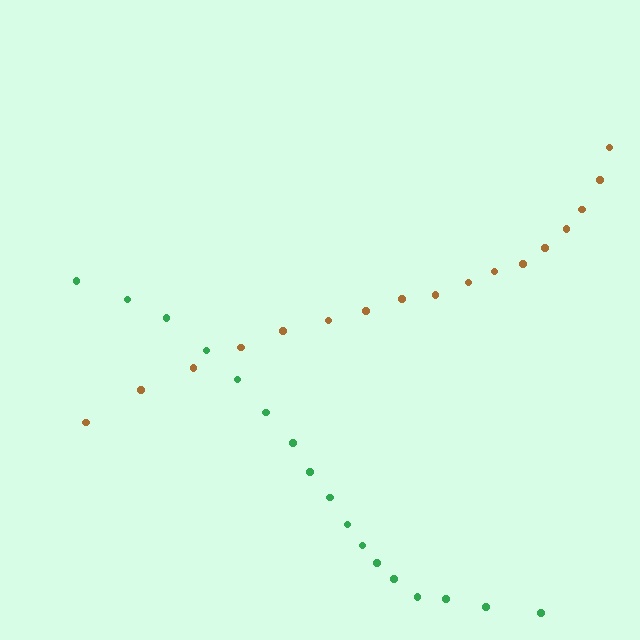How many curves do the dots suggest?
There are 2 distinct paths.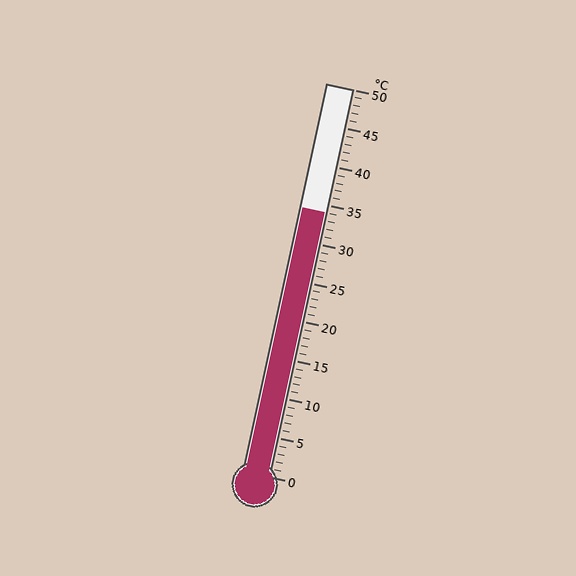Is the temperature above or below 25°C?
The temperature is above 25°C.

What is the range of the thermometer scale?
The thermometer scale ranges from 0°C to 50°C.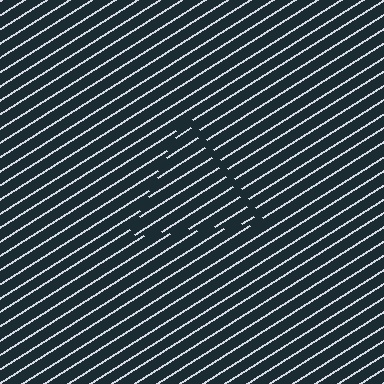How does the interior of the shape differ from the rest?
The interior of the shape contains the same grating, shifted by half a period — the contour is defined by the phase discontinuity where line-ends from the inner and outer gratings abut.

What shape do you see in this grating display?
An illusory triangle. The interior of the shape contains the same grating, shifted by half a period — the contour is defined by the phase discontinuity where line-ends from the inner and outer gratings abut.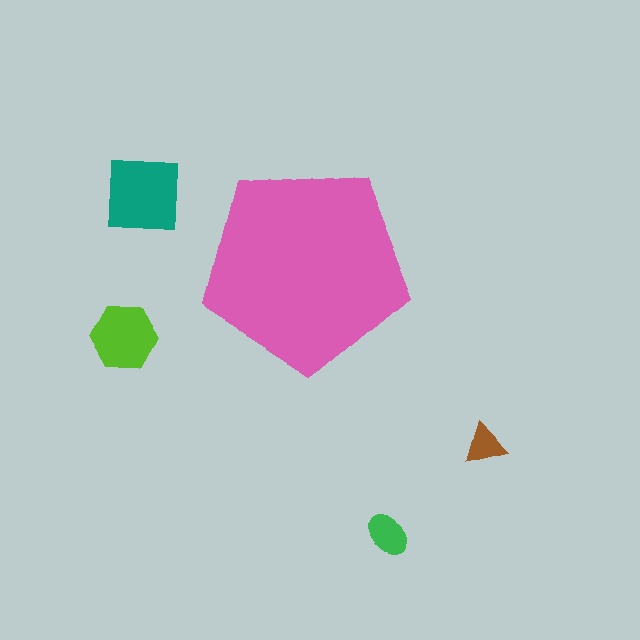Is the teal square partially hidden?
No, the teal square is fully visible.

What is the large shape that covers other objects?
A pink pentagon.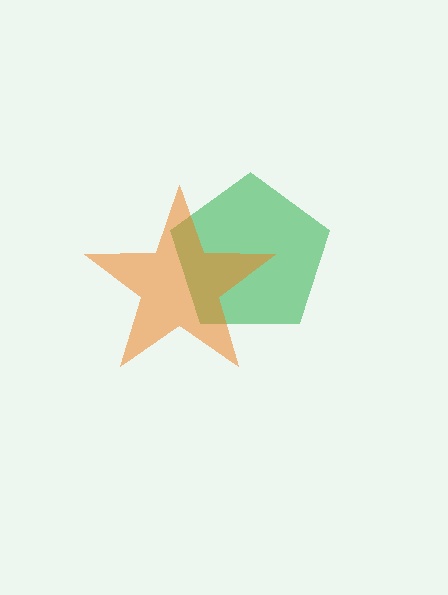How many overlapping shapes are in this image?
There are 2 overlapping shapes in the image.